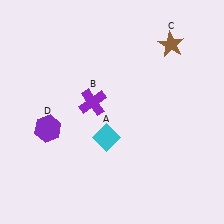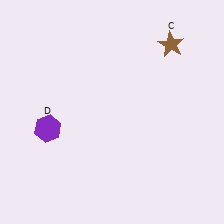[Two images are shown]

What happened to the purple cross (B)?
The purple cross (B) was removed in Image 2. It was in the top-left area of Image 1.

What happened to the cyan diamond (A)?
The cyan diamond (A) was removed in Image 2. It was in the bottom-left area of Image 1.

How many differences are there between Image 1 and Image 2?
There are 2 differences between the two images.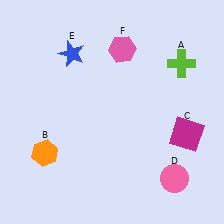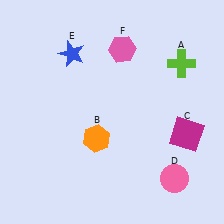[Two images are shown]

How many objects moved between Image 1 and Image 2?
1 object moved between the two images.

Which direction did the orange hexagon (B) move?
The orange hexagon (B) moved right.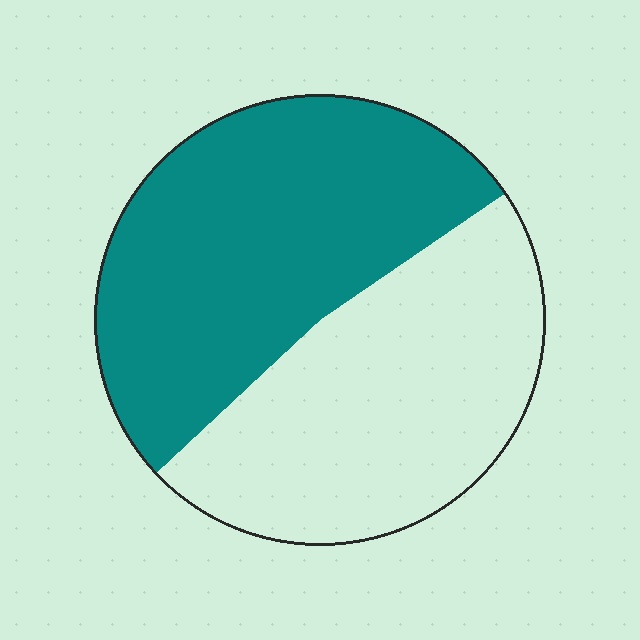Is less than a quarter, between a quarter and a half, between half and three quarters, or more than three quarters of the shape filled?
Between half and three quarters.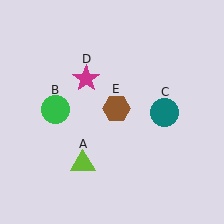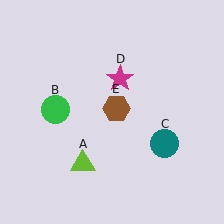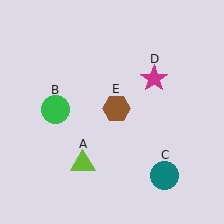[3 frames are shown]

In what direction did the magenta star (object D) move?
The magenta star (object D) moved right.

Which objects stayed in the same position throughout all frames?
Lime triangle (object A) and green circle (object B) and brown hexagon (object E) remained stationary.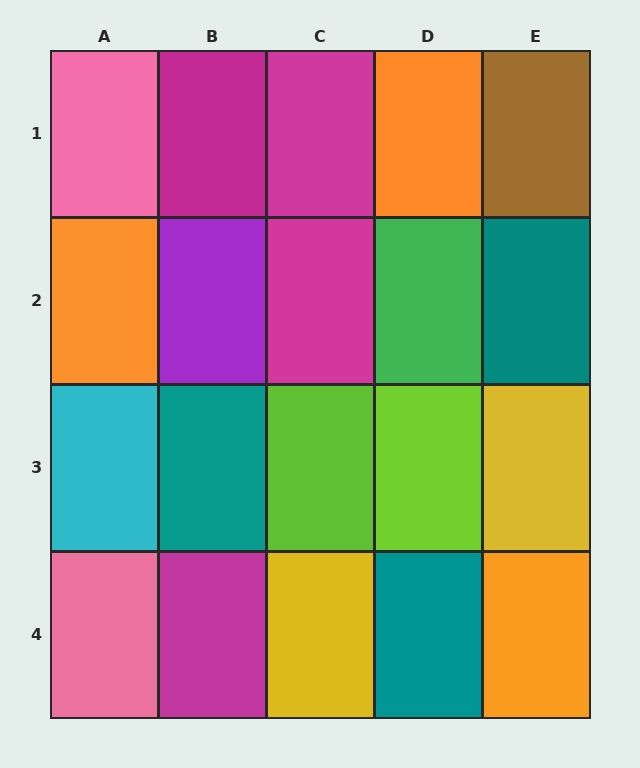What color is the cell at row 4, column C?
Yellow.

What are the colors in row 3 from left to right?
Cyan, teal, lime, lime, yellow.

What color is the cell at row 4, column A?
Pink.